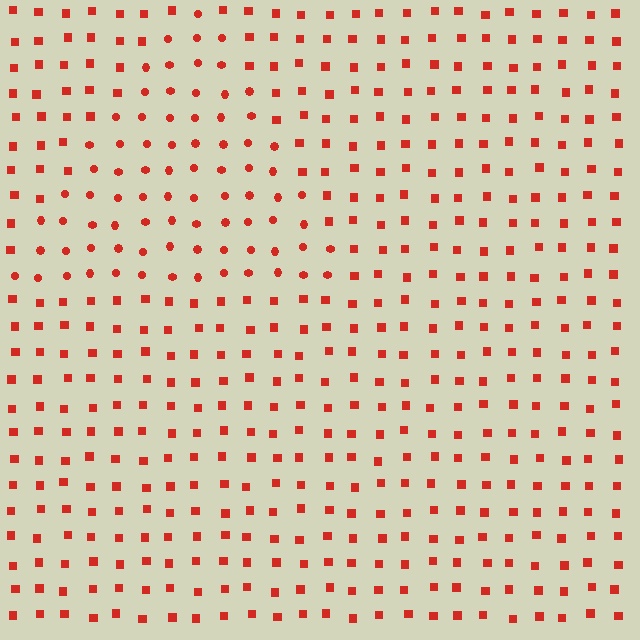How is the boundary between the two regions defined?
The boundary is defined by a change in element shape: circles inside vs. squares outside. All elements share the same color and spacing.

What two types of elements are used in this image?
The image uses circles inside the triangle region and squares outside it.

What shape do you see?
I see a triangle.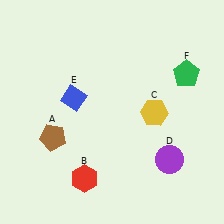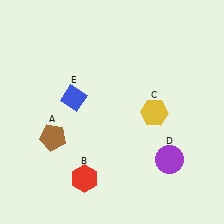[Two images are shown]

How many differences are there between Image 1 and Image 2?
There is 1 difference between the two images.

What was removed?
The green pentagon (F) was removed in Image 2.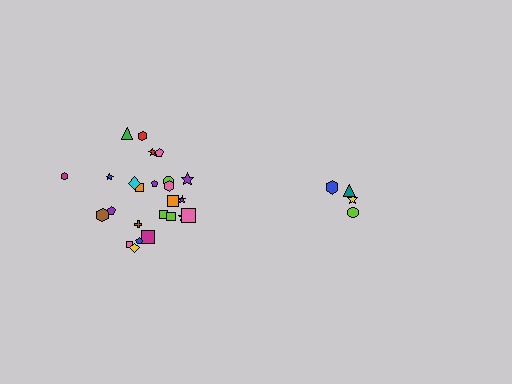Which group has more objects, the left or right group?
The left group.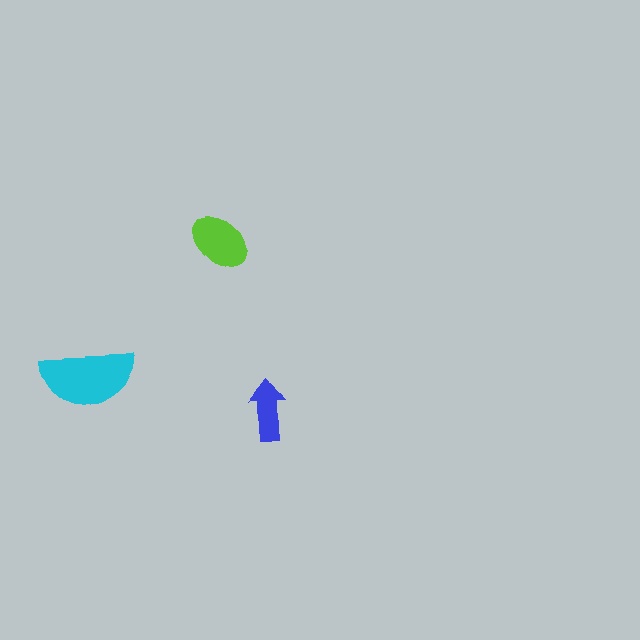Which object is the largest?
The cyan semicircle.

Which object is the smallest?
The blue arrow.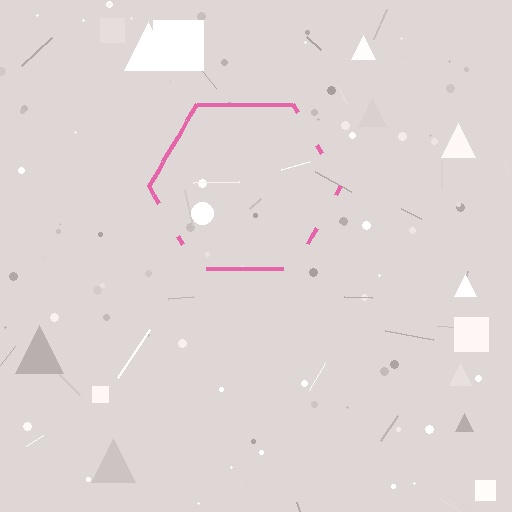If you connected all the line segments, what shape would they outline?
They would outline a hexagon.